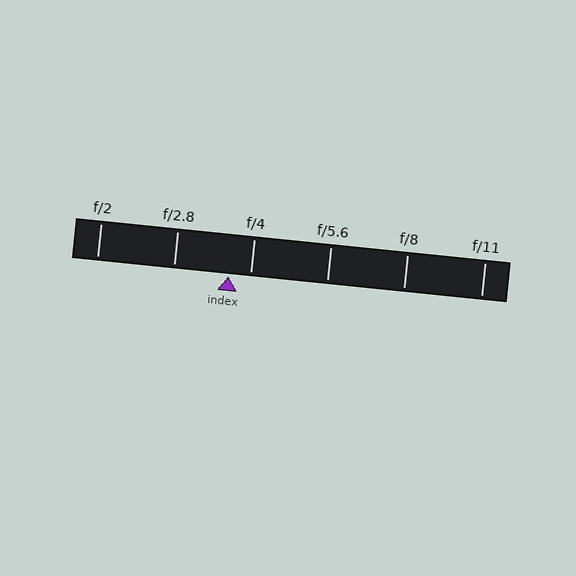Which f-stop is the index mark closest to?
The index mark is closest to f/4.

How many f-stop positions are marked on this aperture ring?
There are 6 f-stop positions marked.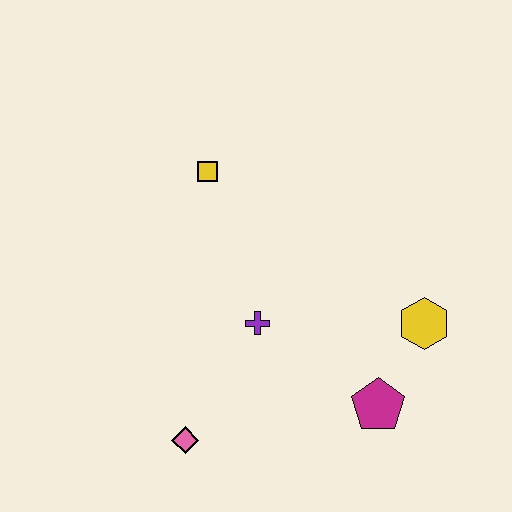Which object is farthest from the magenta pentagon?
The yellow square is farthest from the magenta pentagon.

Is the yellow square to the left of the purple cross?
Yes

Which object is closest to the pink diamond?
The purple cross is closest to the pink diamond.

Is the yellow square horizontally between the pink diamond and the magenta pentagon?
Yes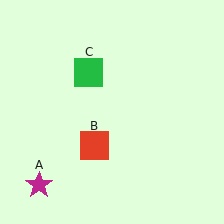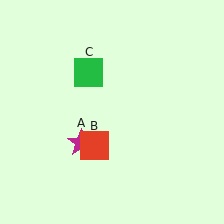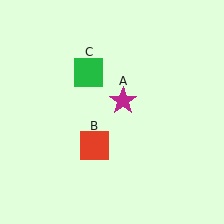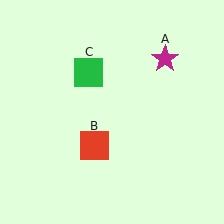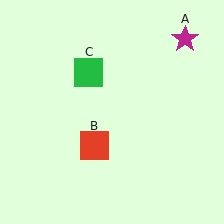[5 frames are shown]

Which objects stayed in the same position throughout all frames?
Red square (object B) and green square (object C) remained stationary.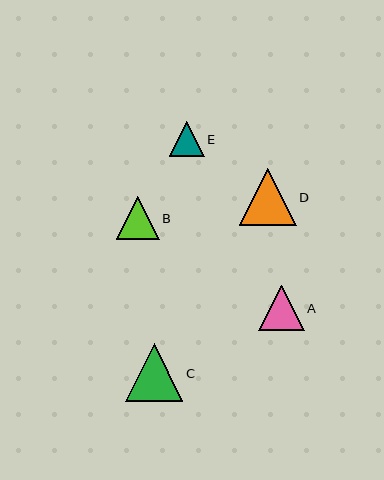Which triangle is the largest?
Triangle C is the largest with a size of approximately 57 pixels.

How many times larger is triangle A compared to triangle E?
Triangle A is approximately 1.3 times the size of triangle E.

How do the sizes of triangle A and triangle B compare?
Triangle A and triangle B are approximately the same size.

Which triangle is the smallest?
Triangle E is the smallest with a size of approximately 35 pixels.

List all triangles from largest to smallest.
From largest to smallest: C, D, A, B, E.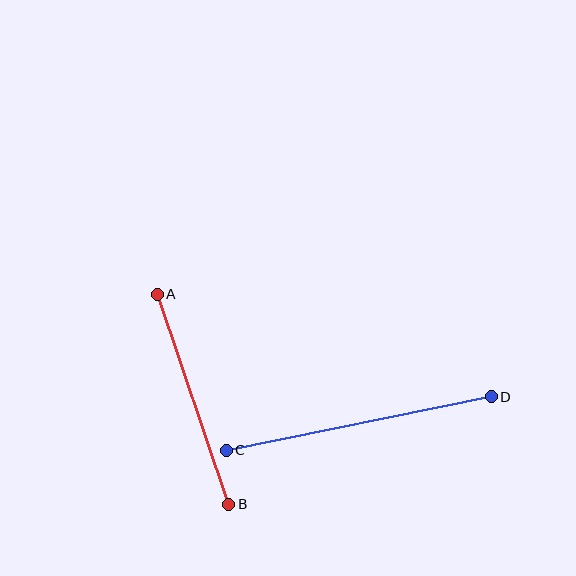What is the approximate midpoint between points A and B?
The midpoint is at approximately (193, 399) pixels.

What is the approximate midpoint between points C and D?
The midpoint is at approximately (359, 424) pixels.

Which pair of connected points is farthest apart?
Points C and D are farthest apart.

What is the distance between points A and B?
The distance is approximately 222 pixels.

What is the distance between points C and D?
The distance is approximately 270 pixels.